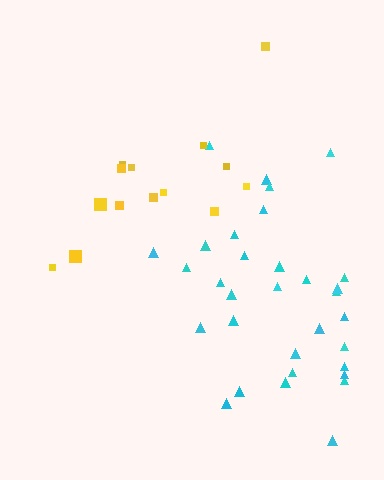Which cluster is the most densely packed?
Cyan.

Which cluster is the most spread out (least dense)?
Yellow.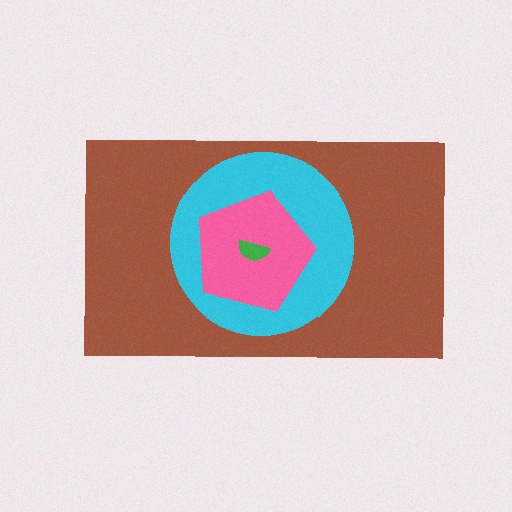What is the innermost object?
The green semicircle.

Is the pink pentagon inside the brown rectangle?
Yes.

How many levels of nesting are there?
4.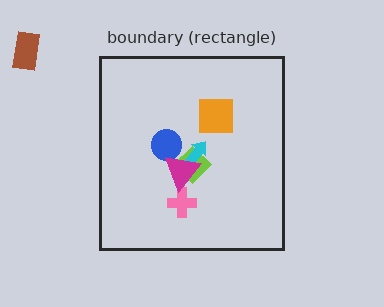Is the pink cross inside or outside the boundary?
Inside.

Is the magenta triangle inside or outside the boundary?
Inside.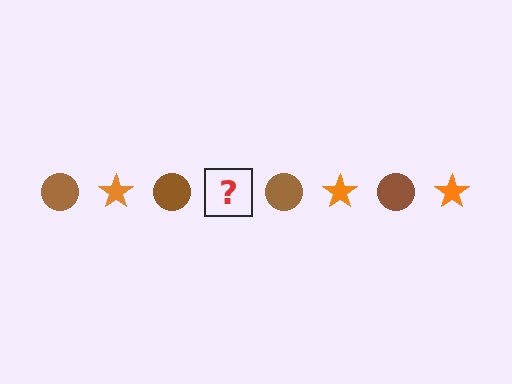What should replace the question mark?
The question mark should be replaced with an orange star.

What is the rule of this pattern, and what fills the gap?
The rule is that the pattern alternates between brown circle and orange star. The gap should be filled with an orange star.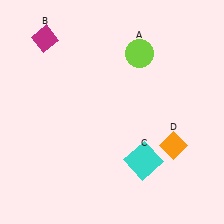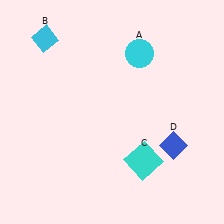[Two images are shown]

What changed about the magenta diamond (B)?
In Image 1, B is magenta. In Image 2, it changed to cyan.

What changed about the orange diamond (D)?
In Image 1, D is orange. In Image 2, it changed to blue.